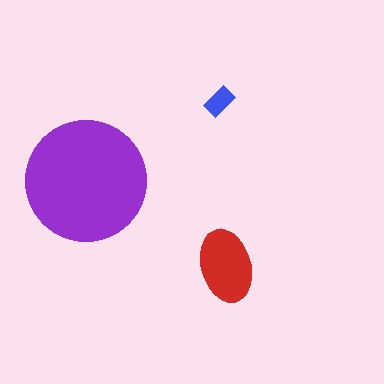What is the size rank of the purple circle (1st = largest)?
1st.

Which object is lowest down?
The red ellipse is bottommost.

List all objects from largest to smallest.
The purple circle, the red ellipse, the blue rectangle.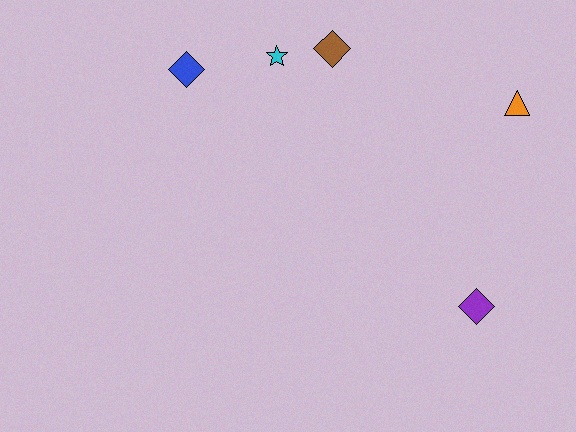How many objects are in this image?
There are 5 objects.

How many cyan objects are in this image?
There is 1 cyan object.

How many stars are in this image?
There is 1 star.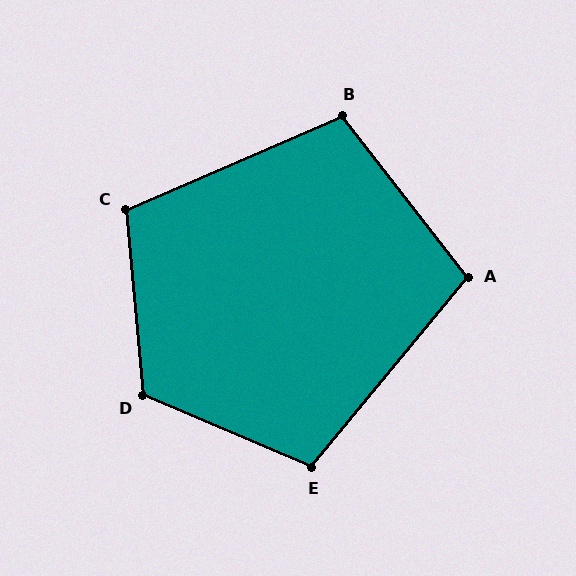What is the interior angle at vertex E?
Approximately 107 degrees (obtuse).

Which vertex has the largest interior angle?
D, at approximately 119 degrees.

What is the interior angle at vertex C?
Approximately 108 degrees (obtuse).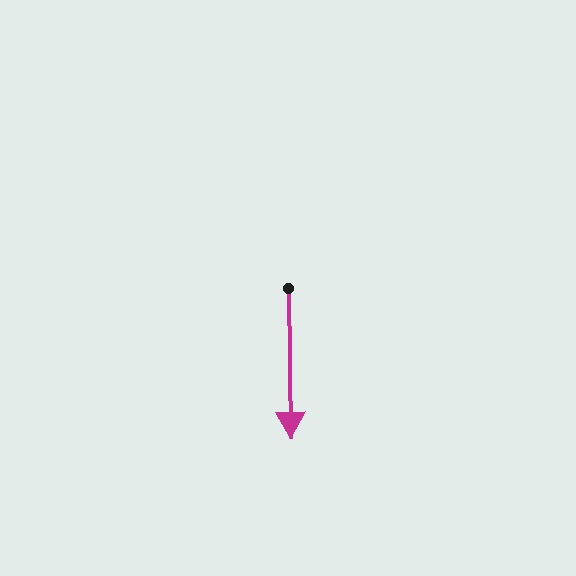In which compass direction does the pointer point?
South.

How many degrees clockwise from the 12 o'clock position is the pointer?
Approximately 179 degrees.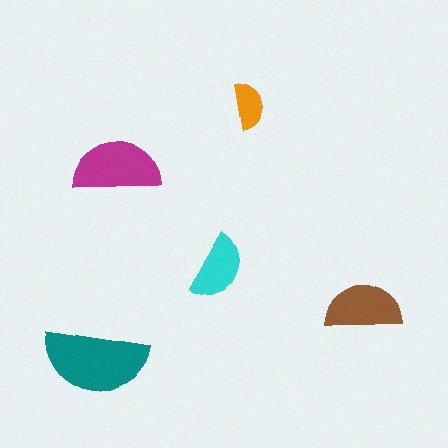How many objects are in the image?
There are 5 objects in the image.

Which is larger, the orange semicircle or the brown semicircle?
The brown one.